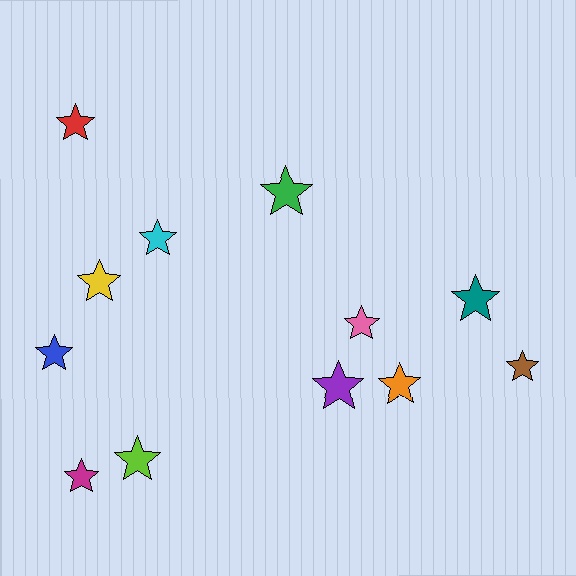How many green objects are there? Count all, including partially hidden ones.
There is 1 green object.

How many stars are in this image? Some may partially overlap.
There are 12 stars.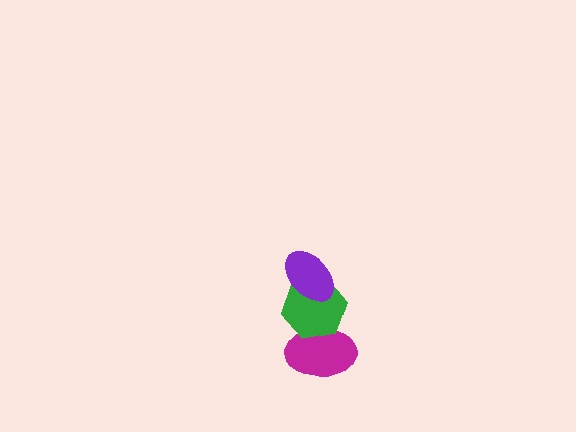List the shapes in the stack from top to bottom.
From top to bottom: the purple ellipse, the green hexagon, the magenta ellipse.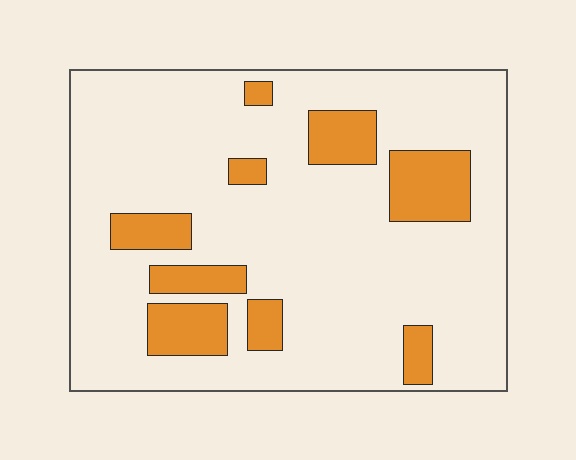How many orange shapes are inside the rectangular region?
9.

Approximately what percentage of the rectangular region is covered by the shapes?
Approximately 20%.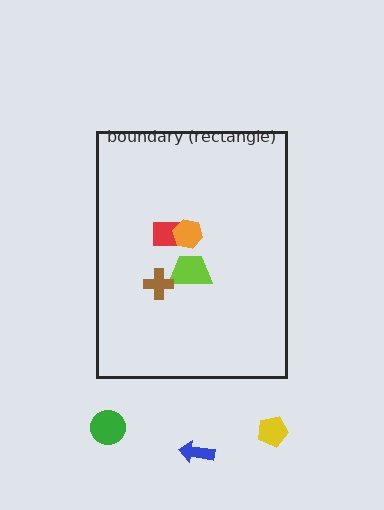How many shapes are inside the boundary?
4 inside, 3 outside.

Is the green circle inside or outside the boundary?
Outside.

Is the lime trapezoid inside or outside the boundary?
Inside.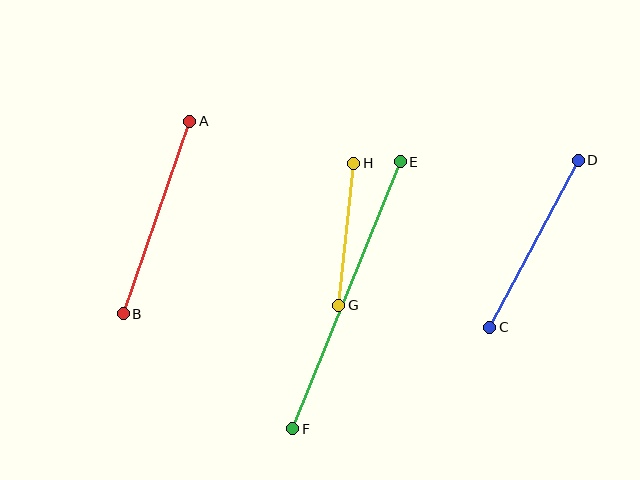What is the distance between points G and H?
The distance is approximately 143 pixels.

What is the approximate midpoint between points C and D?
The midpoint is at approximately (534, 244) pixels.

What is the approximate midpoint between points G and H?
The midpoint is at approximately (346, 234) pixels.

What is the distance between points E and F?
The distance is approximately 288 pixels.